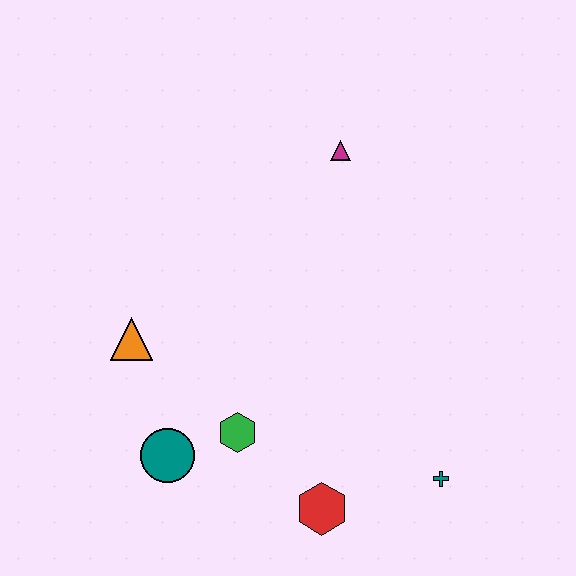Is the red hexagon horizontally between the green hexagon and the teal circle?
No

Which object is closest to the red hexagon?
The green hexagon is closest to the red hexagon.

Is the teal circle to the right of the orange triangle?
Yes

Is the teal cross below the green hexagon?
Yes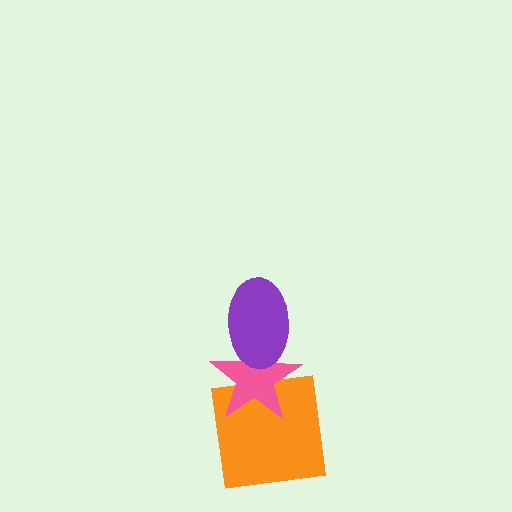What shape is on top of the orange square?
The pink star is on top of the orange square.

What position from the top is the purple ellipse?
The purple ellipse is 1st from the top.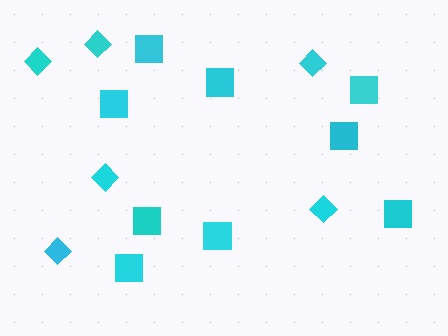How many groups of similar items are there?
There are 2 groups: one group of diamonds (6) and one group of squares (9).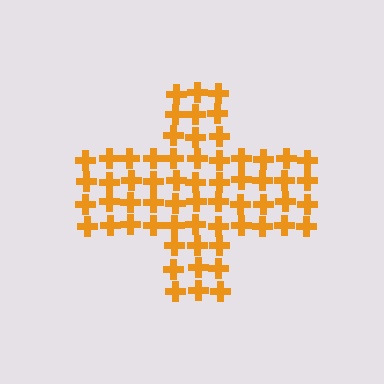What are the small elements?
The small elements are crosses.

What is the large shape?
The large shape is a cross.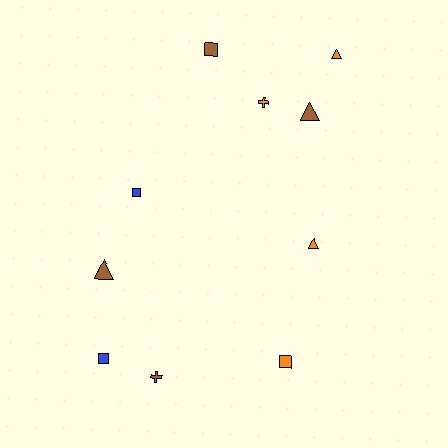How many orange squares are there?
There is 1 orange square.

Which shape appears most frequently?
Square, with 4 objects.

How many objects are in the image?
There are 10 objects.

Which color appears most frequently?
Brown, with 4 objects.